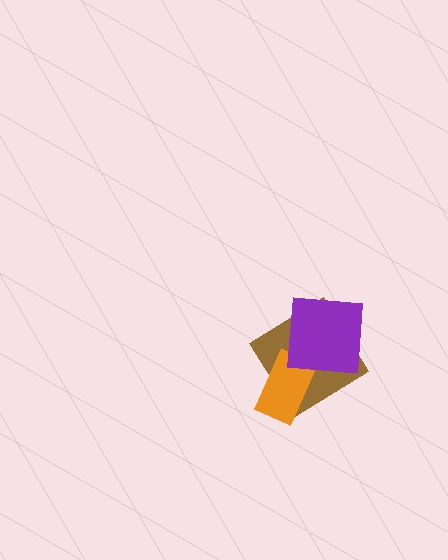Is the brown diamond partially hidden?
Yes, it is partially covered by another shape.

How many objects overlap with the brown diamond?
2 objects overlap with the brown diamond.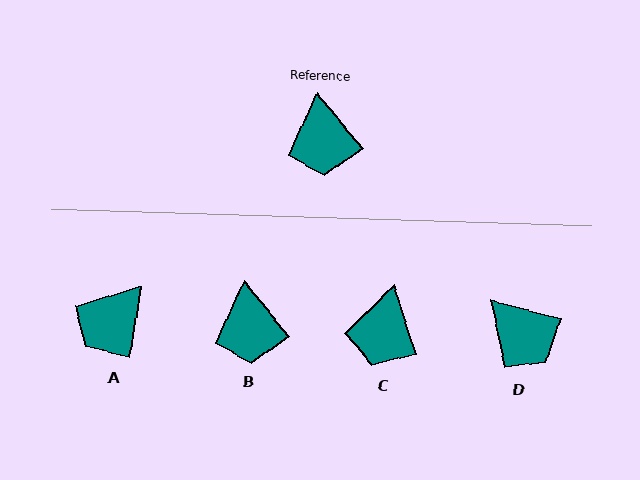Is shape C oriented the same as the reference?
No, it is off by about 21 degrees.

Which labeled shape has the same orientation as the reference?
B.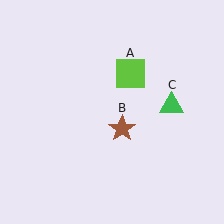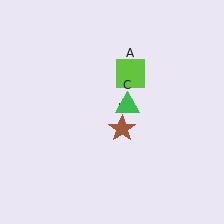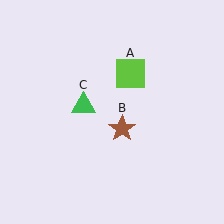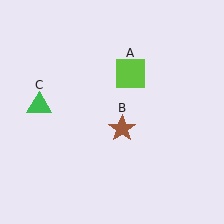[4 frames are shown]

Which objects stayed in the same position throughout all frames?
Lime square (object A) and brown star (object B) remained stationary.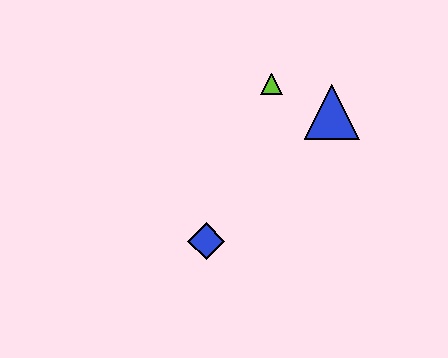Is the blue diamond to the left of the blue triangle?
Yes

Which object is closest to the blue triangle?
The lime triangle is closest to the blue triangle.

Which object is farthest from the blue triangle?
The blue diamond is farthest from the blue triangle.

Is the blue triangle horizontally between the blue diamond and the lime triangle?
No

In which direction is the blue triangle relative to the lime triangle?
The blue triangle is to the right of the lime triangle.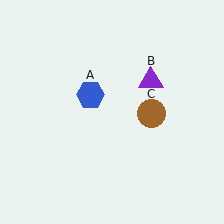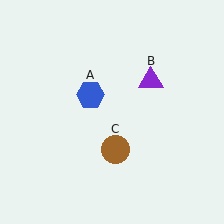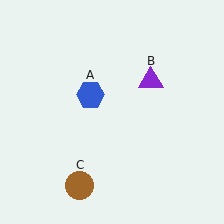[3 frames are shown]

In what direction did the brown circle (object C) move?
The brown circle (object C) moved down and to the left.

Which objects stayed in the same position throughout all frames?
Blue hexagon (object A) and purple triangle (object B) remained stationary.